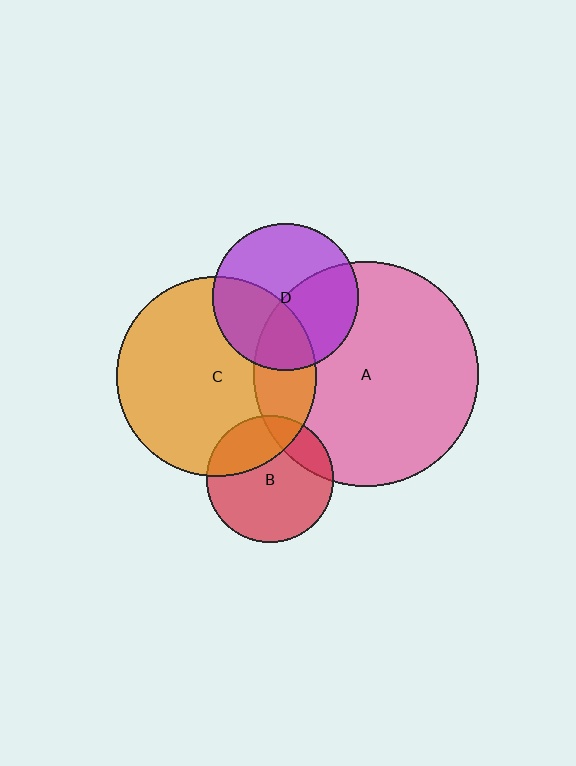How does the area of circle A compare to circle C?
Approximately 1.3 times.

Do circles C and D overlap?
Yes.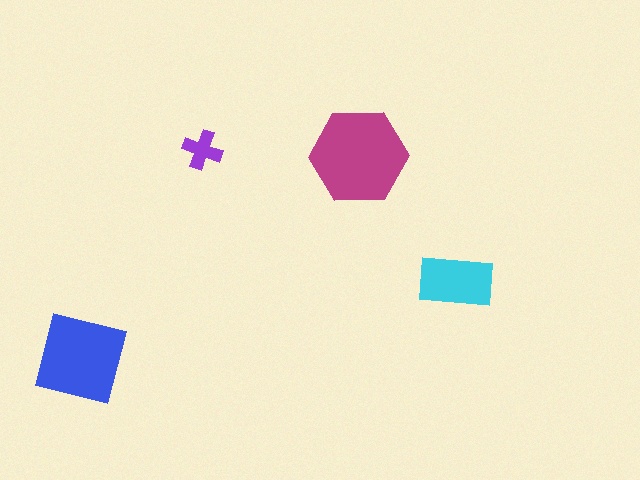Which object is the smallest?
The purple cross.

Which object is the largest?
The magenta hexagon.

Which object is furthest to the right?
The cyan rectangle is rightmost.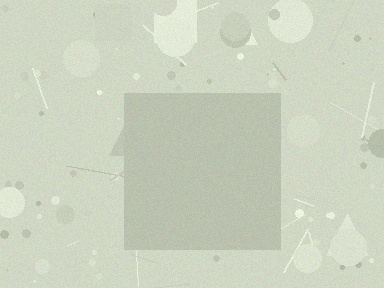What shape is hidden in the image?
A square is hidden in the image.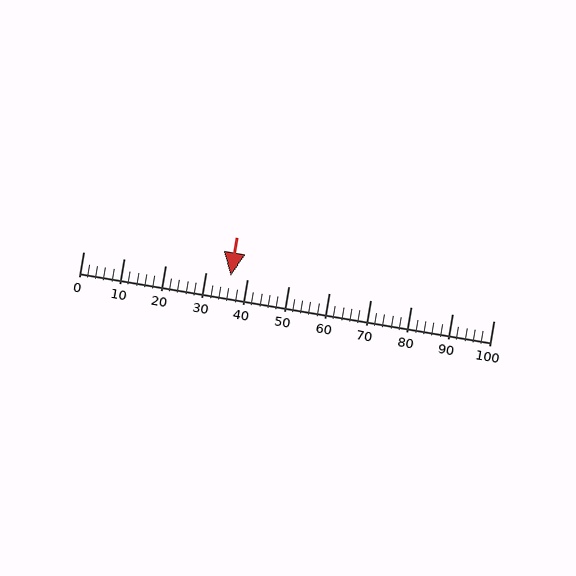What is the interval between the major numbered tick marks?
The major tick marks are spaced 10 units apart.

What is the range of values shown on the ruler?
The ruler shows values from 0 to 100.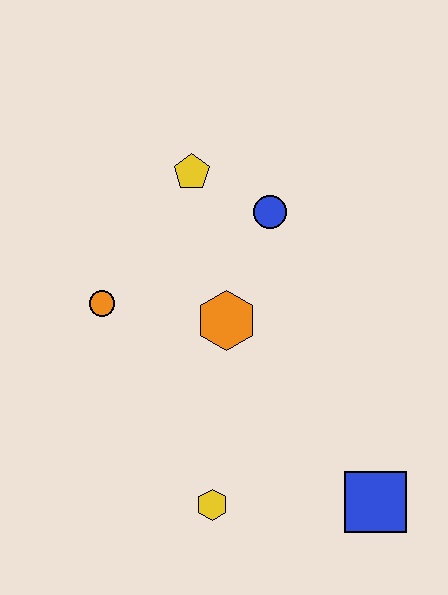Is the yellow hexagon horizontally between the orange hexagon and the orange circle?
Yes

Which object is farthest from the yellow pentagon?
The blue square is farthest from the yellow pentagon.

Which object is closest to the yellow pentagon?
The blue circle is closest to the yellow pentagon.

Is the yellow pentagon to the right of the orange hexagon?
No